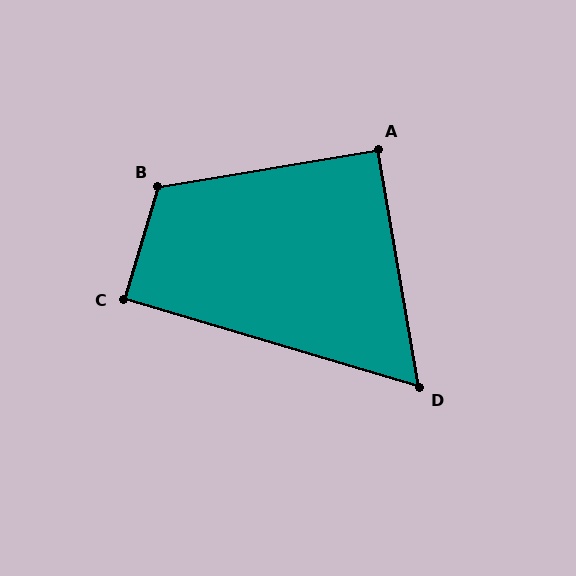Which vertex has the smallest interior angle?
D, at approximately 64 degrees.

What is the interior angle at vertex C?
Approximately 90 degrees (approximately right).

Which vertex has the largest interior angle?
B, at approximately 116 degrees.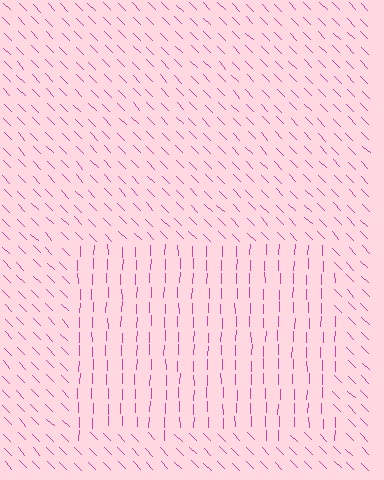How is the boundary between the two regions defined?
The boundary is defined purely by a change in line orientation (approximately 45 degrees difference). All lines are the same color and thickness.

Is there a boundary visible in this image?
Yes, there is a texture boundary formed by a change in line orientation.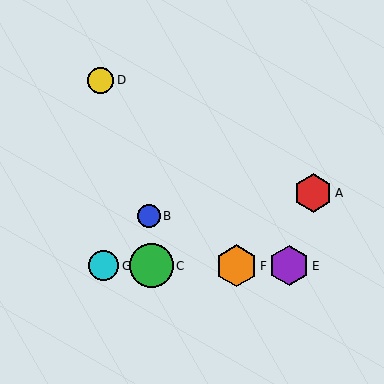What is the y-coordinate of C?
Object C is at y≈266.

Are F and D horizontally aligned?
No, F is at y≈266 and D is at y≈80.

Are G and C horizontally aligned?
Yes, both are at y≈266.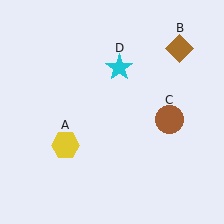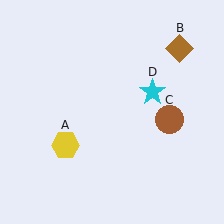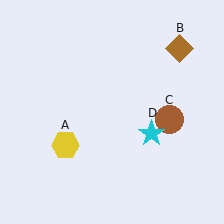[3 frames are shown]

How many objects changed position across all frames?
1 object changed position: cyan star (object D).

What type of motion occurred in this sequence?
The cyan star (object D) rotated clockwise around the center of the scene.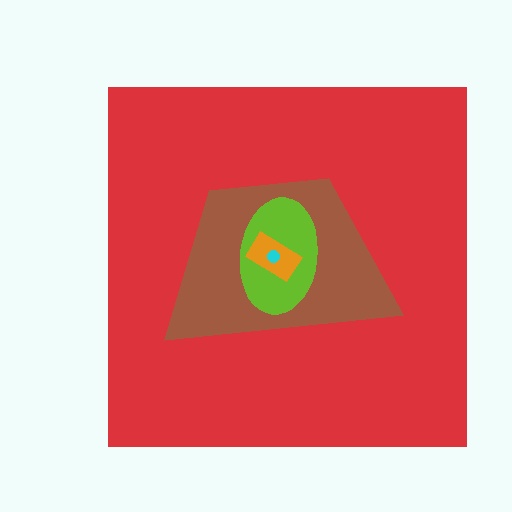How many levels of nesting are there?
5.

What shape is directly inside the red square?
The brown trapezoid.